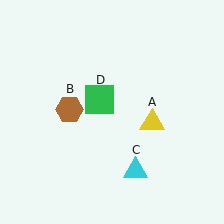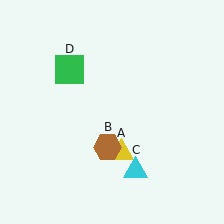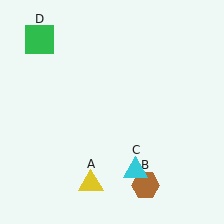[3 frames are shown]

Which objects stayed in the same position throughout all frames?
Cyan triangle (object C) remained stationary.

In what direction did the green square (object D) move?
The green square (object D) moved up and to the left.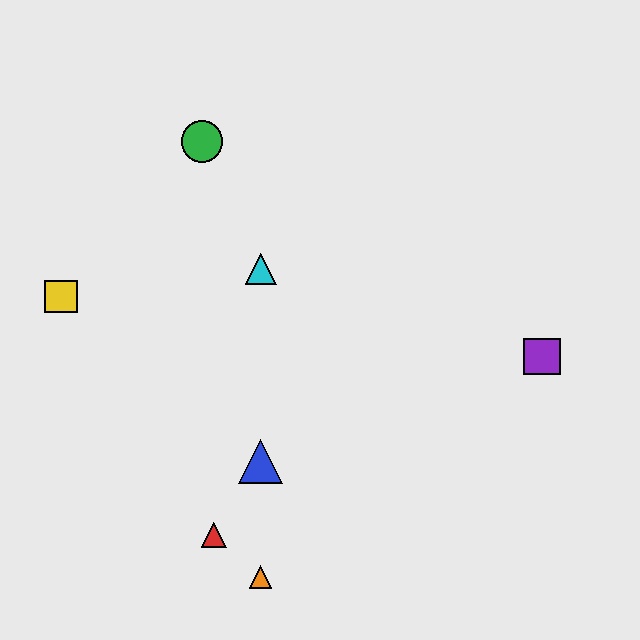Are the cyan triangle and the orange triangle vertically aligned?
Yes, both are at x≈261.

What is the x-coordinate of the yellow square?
The yellow square is at x≈61.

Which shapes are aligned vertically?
The blue triangle, the orange triangle, the cyan triangle are aligned vertically.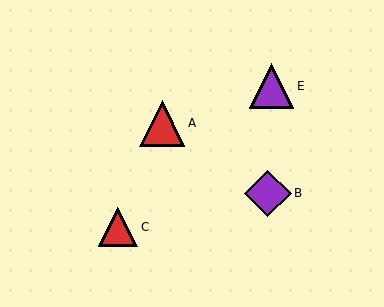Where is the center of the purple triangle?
The center of the purple triangle is at (272, 86).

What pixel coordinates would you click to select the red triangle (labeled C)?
Click at (118, 227) to select the red triangle C.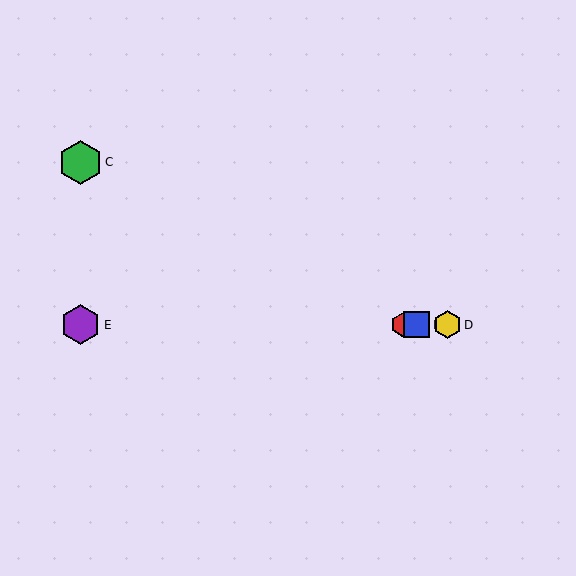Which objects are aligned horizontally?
Objects A, B, D, E are aligned horizontally.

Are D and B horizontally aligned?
Yes, both are at y≈325.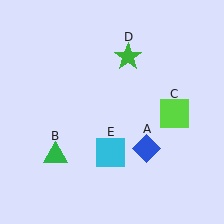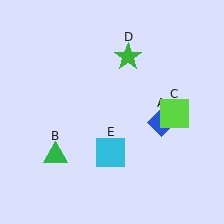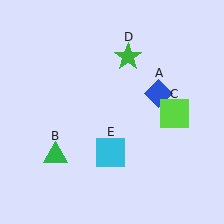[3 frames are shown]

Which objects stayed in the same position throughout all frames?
Green triangle (object B) and lime square (object C) and green star (object D) and cyan square (object E) remained stationary.